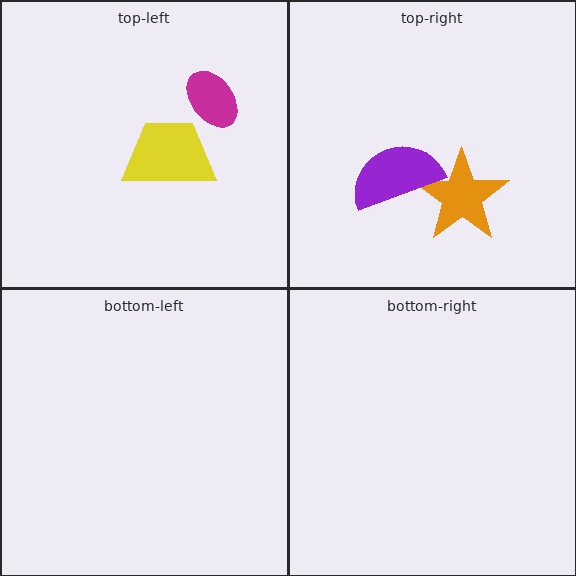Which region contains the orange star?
The top-right region.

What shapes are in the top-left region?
The magenta ellipse, the yellow trapezoid.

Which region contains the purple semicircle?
The top-right region.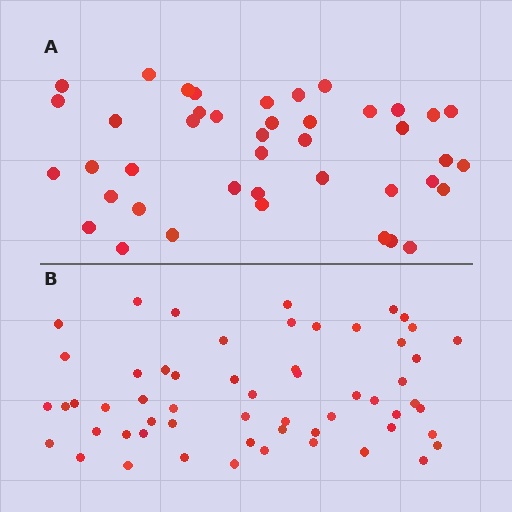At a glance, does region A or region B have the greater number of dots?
Region B (the bottom region) has more dots.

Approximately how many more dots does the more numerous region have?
Region B has approximately 15 more dots than region A.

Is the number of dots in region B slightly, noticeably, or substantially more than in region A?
Region B has noticeably more, but not dramatically so. The ratio is roughly 1.4 to 1.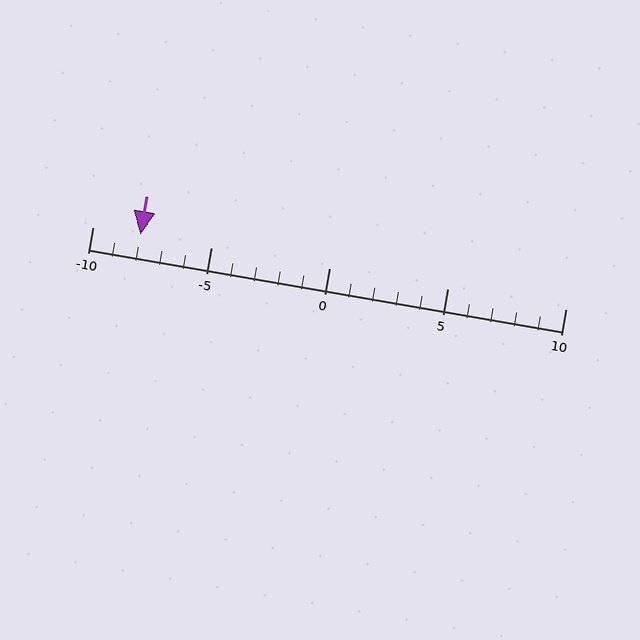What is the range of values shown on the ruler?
The ruler shows values from -10 to 10.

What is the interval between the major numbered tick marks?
The major tick marks are spaced 5 units apart.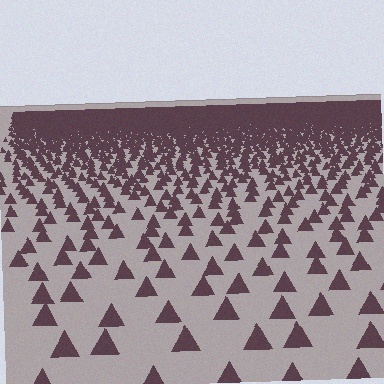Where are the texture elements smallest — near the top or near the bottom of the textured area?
Near the top.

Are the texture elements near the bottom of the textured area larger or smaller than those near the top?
Larger. Near the bottom, elements are closer to the viewer and appear at a bigger on-screen size.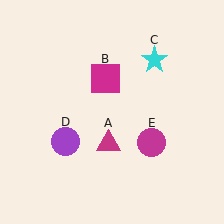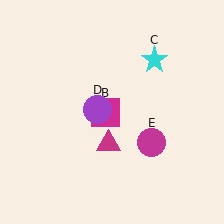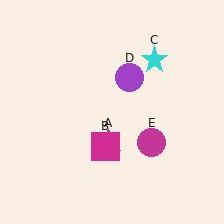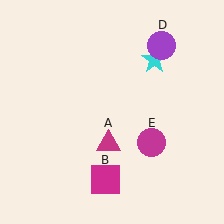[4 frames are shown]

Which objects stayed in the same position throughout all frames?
Magenta triangle (object A) and cyan star (object C) and magenta circle (object E) remained stationary.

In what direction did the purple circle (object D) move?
The purple circle (object D) moved up and to the right.